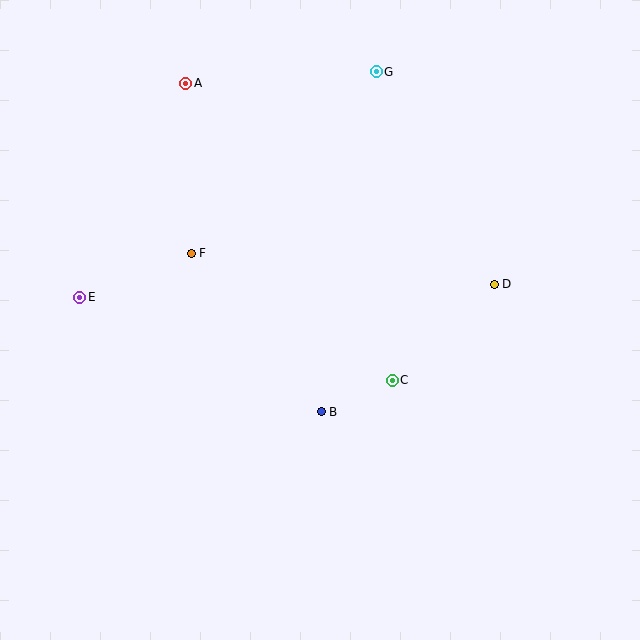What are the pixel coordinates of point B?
Point B is at (321, 412).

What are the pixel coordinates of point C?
Point C is at (392, 380).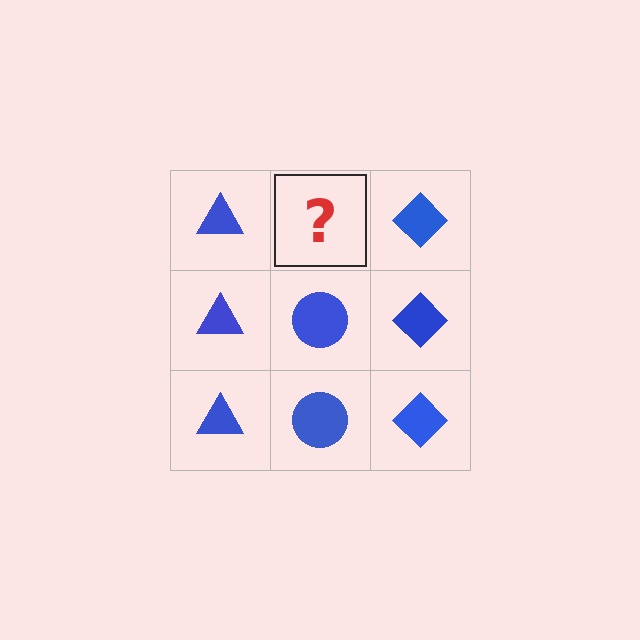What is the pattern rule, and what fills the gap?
The rule is that each column has a consistent shape. The gap should be filled with a blue circle.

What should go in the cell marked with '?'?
The missing cell should contain a blue circle.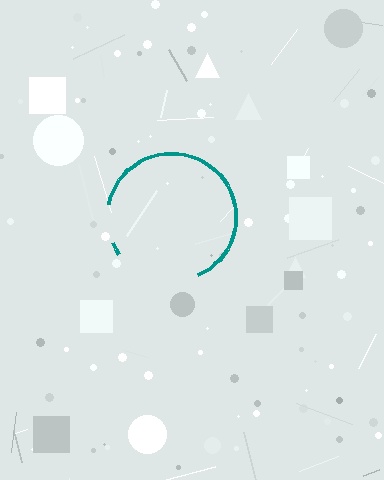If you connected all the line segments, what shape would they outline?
They would outline a circle.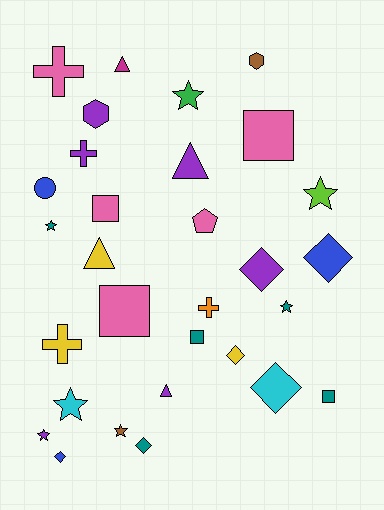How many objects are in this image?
There are 30 objects.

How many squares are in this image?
There are 5 squares.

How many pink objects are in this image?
There are 5 pink objects.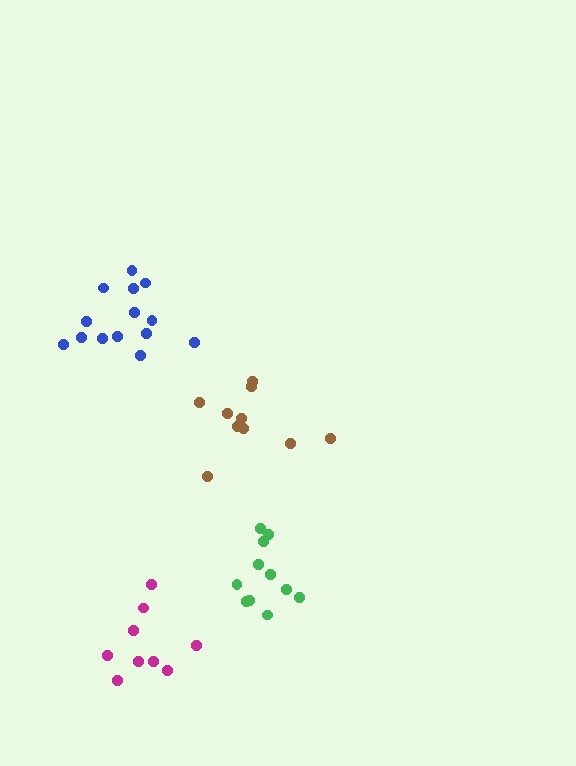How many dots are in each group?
Group 1: 10 dots, Group 2: 11 dots, Group 3: 14 dots, Group 4: 9 dots (44 total).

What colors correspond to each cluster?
The clusters are colored: brown, green, blue, magenta.